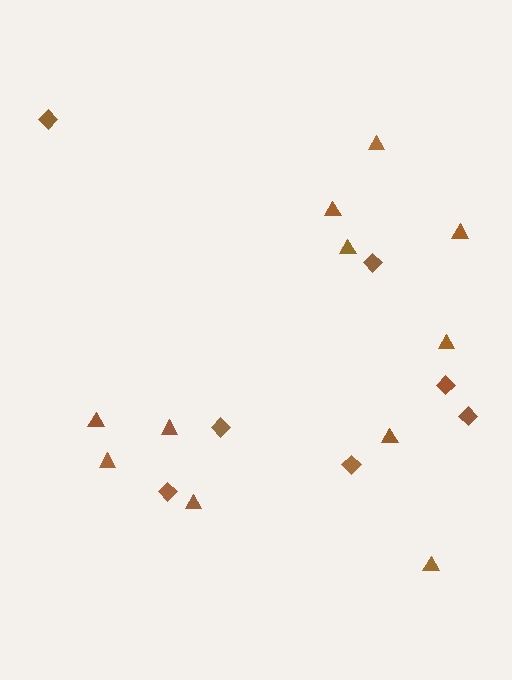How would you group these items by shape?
There are 2 groups: one group of triangles (11) and one group of diamonds (7).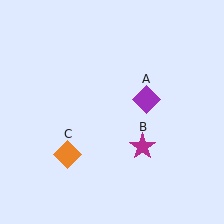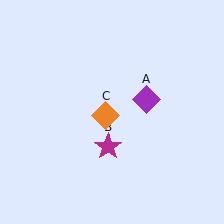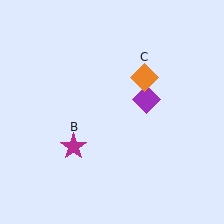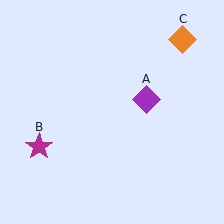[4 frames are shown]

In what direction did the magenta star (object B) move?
The magenta star (object B) moved left.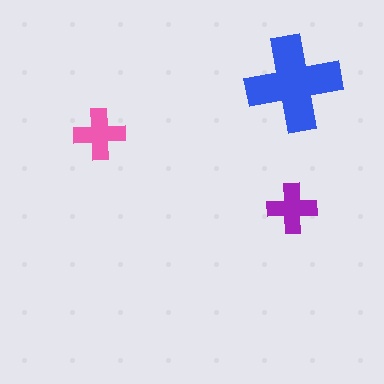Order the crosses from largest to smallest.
the blue one, the pink one, the purple one.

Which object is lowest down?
The purple cross is bottommost.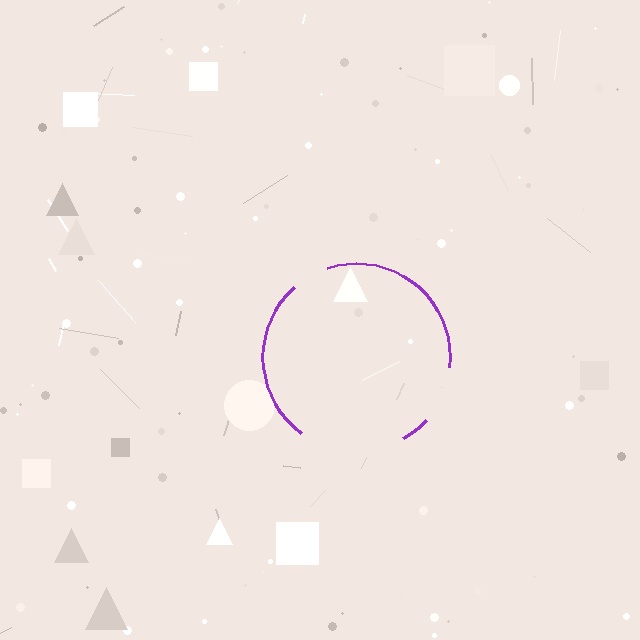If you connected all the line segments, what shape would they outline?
They would outline a circle.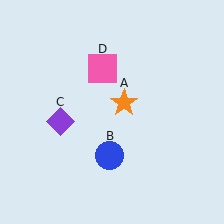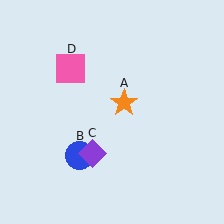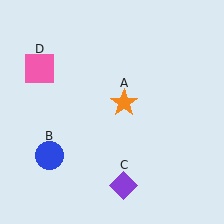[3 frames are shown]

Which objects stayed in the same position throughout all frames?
Orange star (object A) remained stationary.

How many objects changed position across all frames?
3 objects changed position: blue circle (object B), purple diamond (object C), pink square (object D).